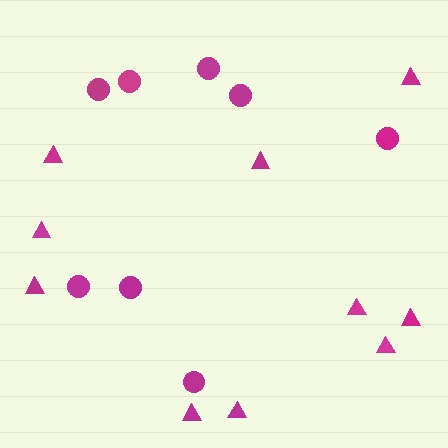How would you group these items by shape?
There are 2 groups: one group of circles (8) and one group of triangles (10).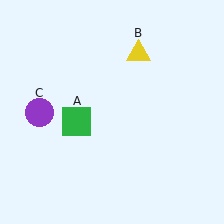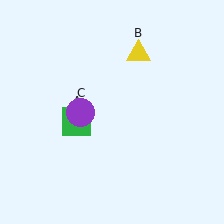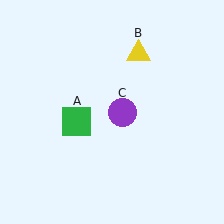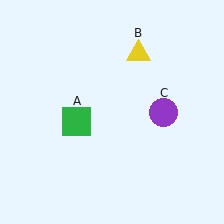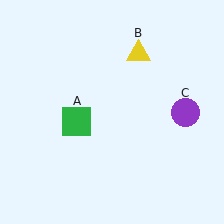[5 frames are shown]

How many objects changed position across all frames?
1 object changed position: purple circle (object C).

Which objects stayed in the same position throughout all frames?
Green square (object A) and yellow triangle (object B) remained stationary.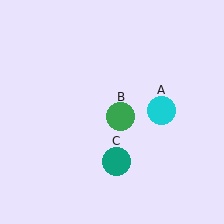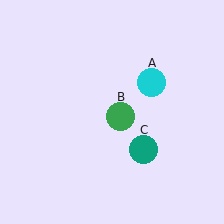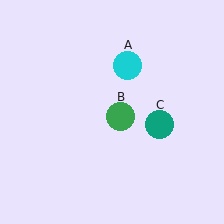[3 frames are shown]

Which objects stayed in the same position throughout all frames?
Green circle (object B) remained stationary.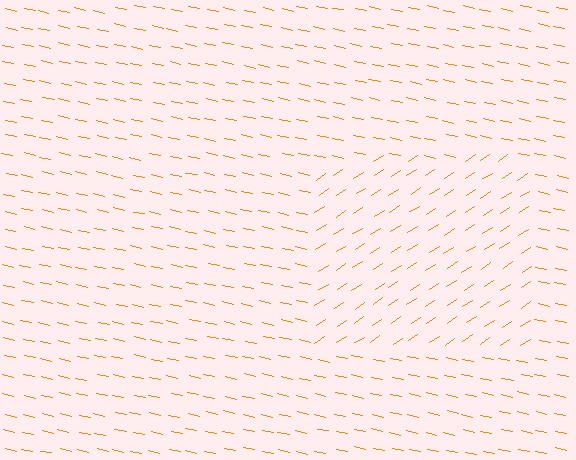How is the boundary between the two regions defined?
The boundary is defined purely by a change in line orientation (approximately 45 degrees difference). All lines are the same color and thickness.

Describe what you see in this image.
The image is filled with small orange line segments. A rectangle region in the image has lines oriented differently from the surrounding lines, creating a visible texture boundary.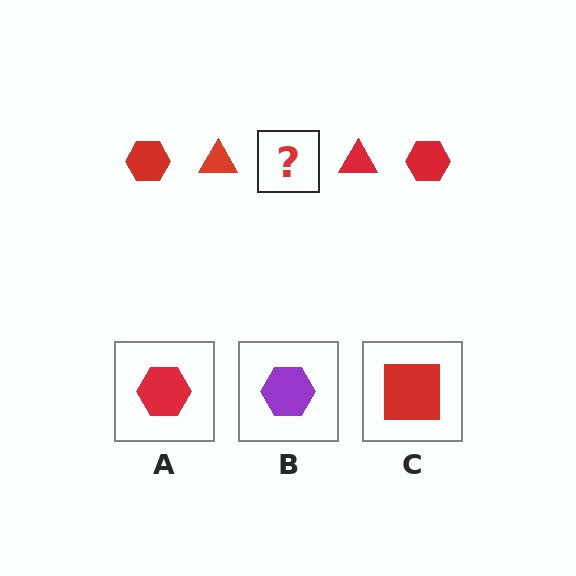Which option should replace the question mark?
Option A.